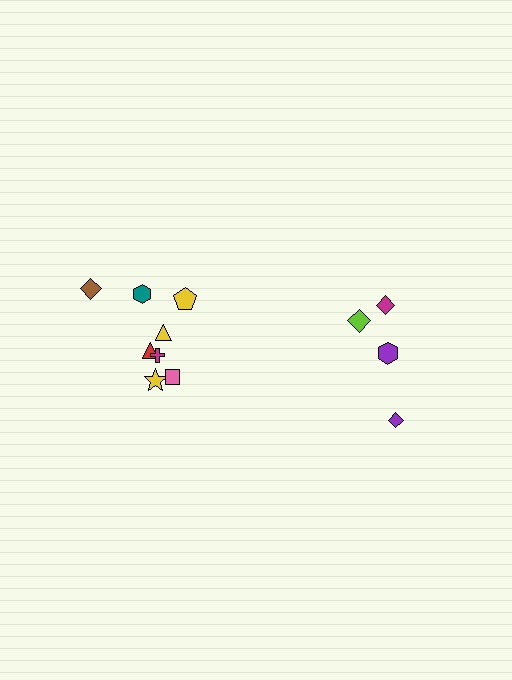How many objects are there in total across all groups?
There are 12 objects.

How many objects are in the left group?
There are 8 objects.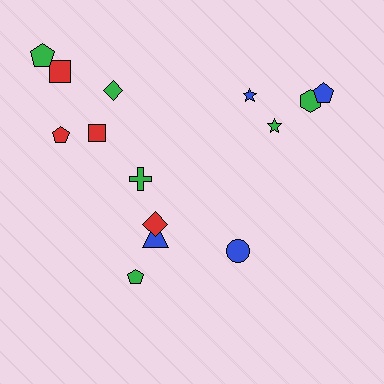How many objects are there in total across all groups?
There are 14 objects.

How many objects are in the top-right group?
There are 4 objects.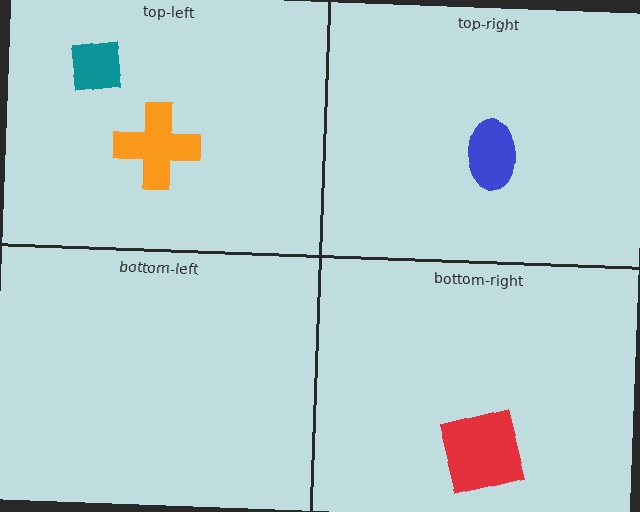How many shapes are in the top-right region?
1.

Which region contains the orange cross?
The top-left region.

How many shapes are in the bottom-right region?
1.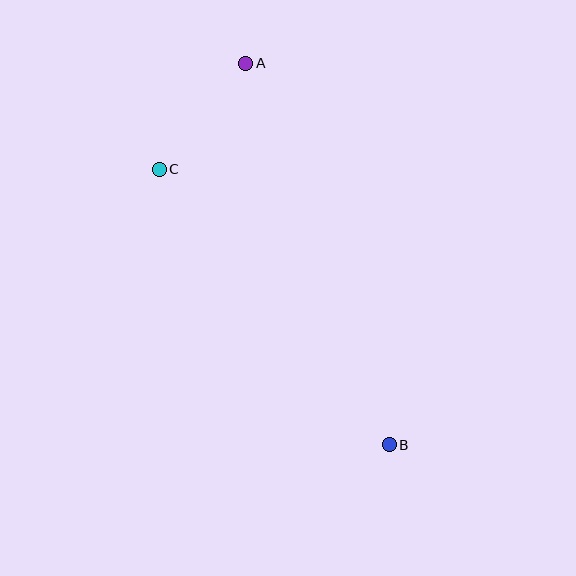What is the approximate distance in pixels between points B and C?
The distance between B and C is approximately 359 pixels.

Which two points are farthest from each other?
Points A and B are farthest from each other.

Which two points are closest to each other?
Points A and C are closest to each other.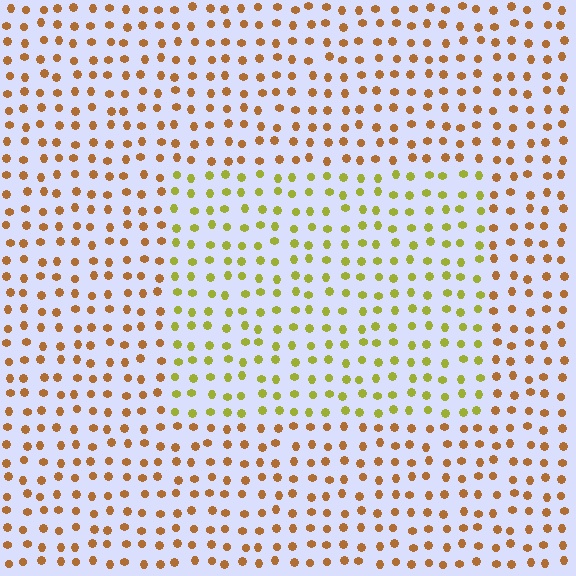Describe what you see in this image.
The image is filled with small brown elements in a uniform arrangement. A rectangle-shaped region is visible where the elements are tinted to a slightly different hue, forming a subtle color boundary.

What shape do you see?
I see a rectangle.